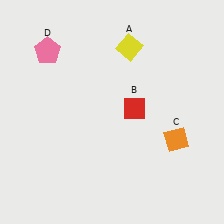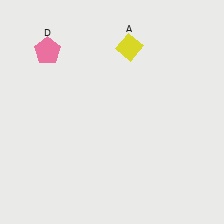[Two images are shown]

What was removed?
The red diamond (B), the orange diamond (C) were removed in Image 2.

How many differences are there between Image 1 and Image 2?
There are 2 differences between the two images.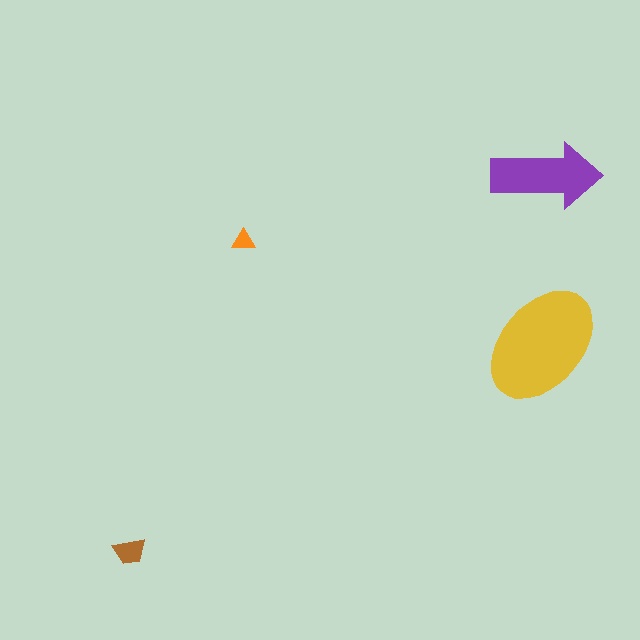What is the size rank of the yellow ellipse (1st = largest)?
1st.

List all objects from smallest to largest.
The orange triangle, the brown trapezoid, the purple arrow, the yellow ellipse.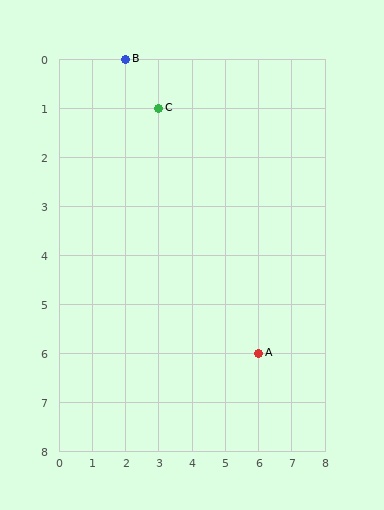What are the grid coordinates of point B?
Point B is at grid coordinates (2, 0).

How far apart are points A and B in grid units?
Points A and B are 4 columns and 6 rows apart (about 7.2 grid units diagonally).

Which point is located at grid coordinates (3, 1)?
Point C is at (3, 1).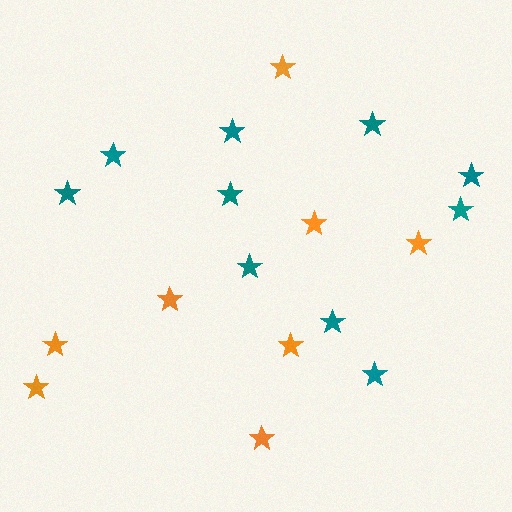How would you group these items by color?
There are 2 groups: one group of teal stars (10) and one group of orange stars (8).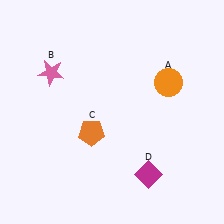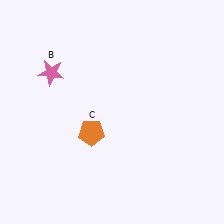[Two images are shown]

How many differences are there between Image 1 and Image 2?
There are 2 differences between the two images.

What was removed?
The magenta diamond (D), the orange circle (A) were removed in Image 2.